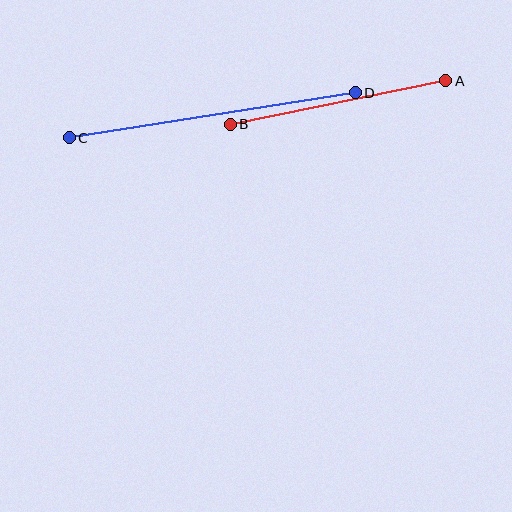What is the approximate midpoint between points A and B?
The midpoint is at approximately (338, 102) pixels.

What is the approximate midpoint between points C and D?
The midpoint is at approximately (212, 115) pixels.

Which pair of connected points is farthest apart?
Points C and D are farthest apart.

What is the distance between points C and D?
The distance is approximately 289 pixels.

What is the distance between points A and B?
The distance is approximately 220 pixels.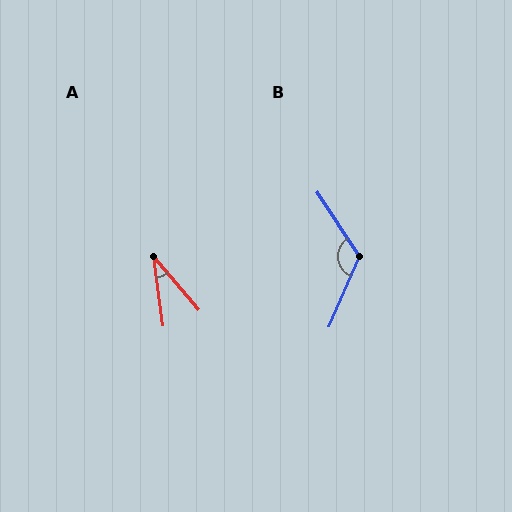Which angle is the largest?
B, at approximately 123 degrees.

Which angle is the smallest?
A, at approximately 32 degrees.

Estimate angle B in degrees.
Approximately 123 degrees.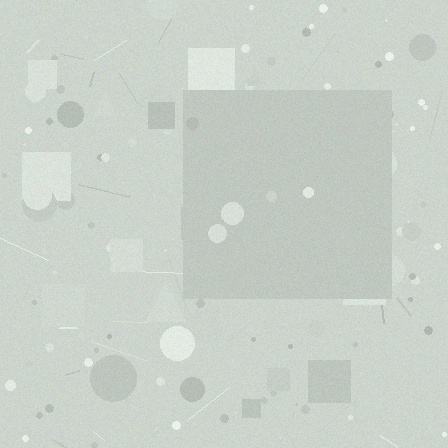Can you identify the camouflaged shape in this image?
The camouflaged shape is a square.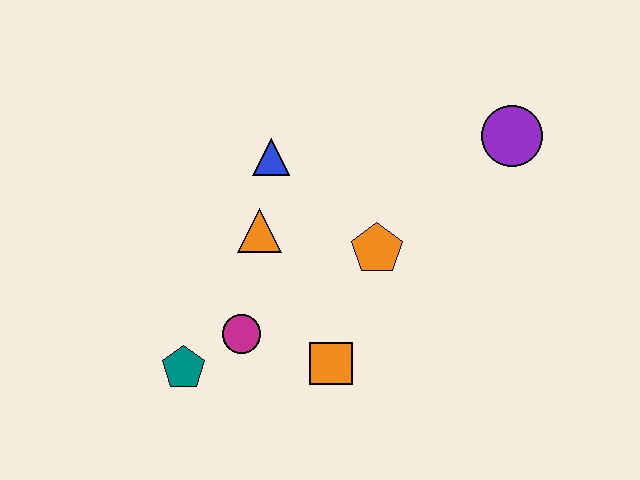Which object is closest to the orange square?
The magenta circle is closest to the orange square.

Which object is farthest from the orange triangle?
The purple circle is farthest from the orange triangle.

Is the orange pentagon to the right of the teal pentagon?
Yes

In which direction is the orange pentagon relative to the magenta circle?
The orange pentagon is to the right of the magenta circle.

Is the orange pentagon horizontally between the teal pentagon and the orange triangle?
No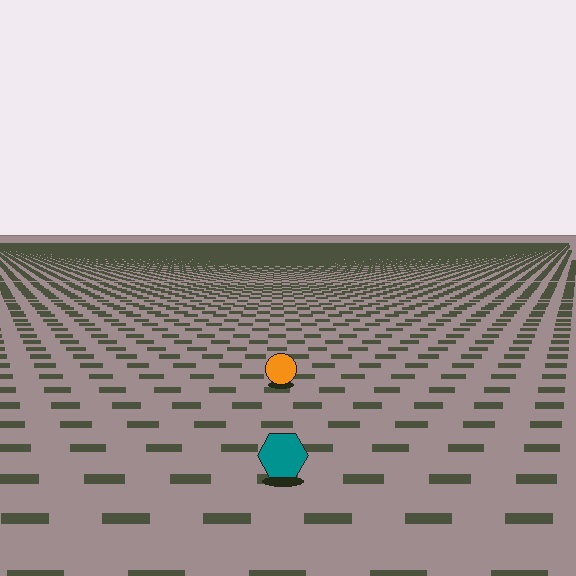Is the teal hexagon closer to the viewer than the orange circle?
Yes. The teal hexagon is closer — you can tell from the texture gradient: the ground texture is coarser near it.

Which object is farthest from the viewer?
The orange circle is farthest from the viewer. It appears smaller and the ground texture around it is denser.